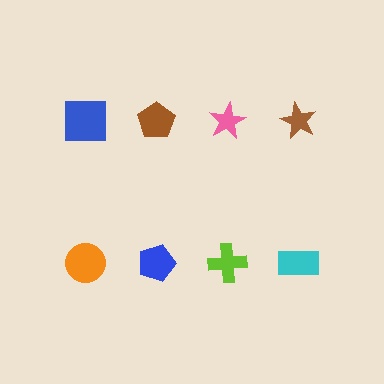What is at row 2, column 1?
An orange circle.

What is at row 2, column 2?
A blue pentagon.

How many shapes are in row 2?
4 shapes.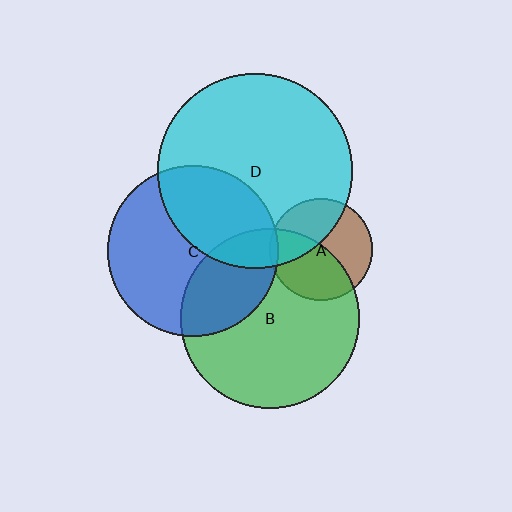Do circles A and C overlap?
Yes.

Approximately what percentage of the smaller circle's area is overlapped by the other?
Approximately 5%.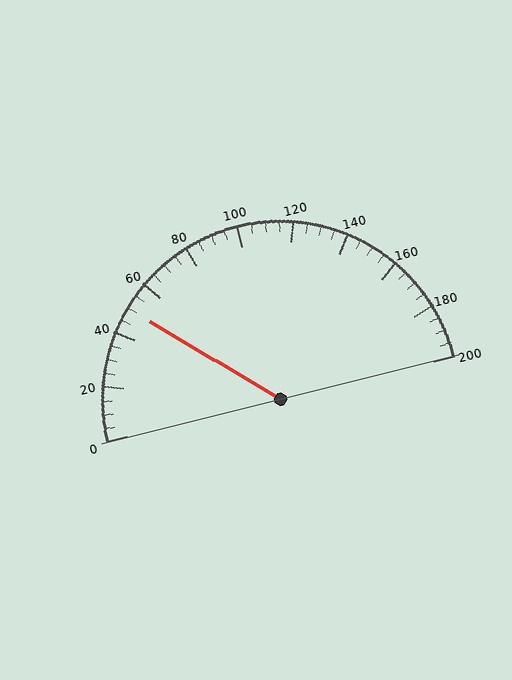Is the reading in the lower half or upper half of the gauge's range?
The reading is in the lower half of the range (0 to 200).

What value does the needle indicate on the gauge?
The needle indicates approximately 50.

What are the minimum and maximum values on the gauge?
The gauge ranges from 0 to 200.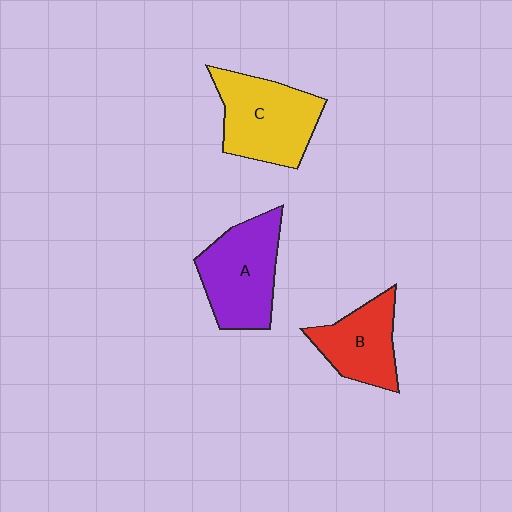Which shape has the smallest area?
Shape B (red).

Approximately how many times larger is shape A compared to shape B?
Approximately 1.3 times.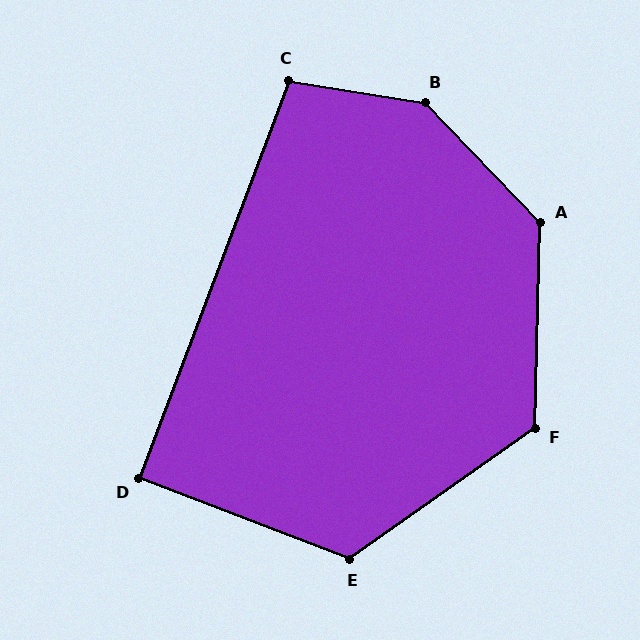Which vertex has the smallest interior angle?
D, at approximately 90 degrees.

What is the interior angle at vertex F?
Approximately 127 degrees (obtuse).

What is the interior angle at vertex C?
Approximately 102 degrees (obtuse).